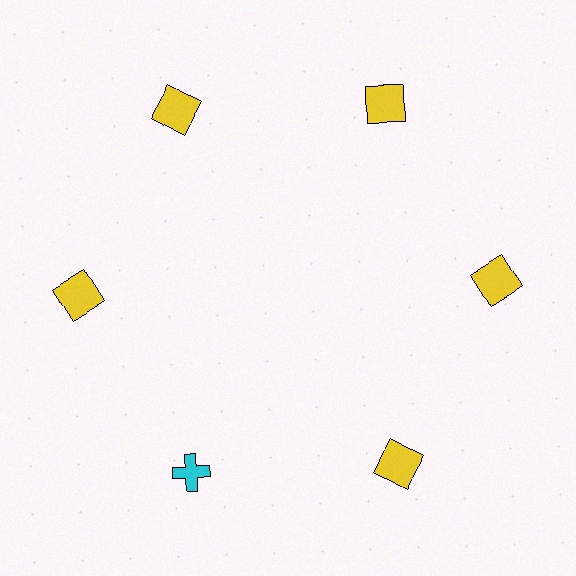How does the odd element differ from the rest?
It differs in both color (cyan instead of yellow) and shape (cross instead of square).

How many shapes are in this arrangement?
There are 6 shapes arranged in a ring pattern.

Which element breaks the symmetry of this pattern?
The cyan cross at roughly the 7 o'clock position breaks the symmetry. All other shapes are yellow squares.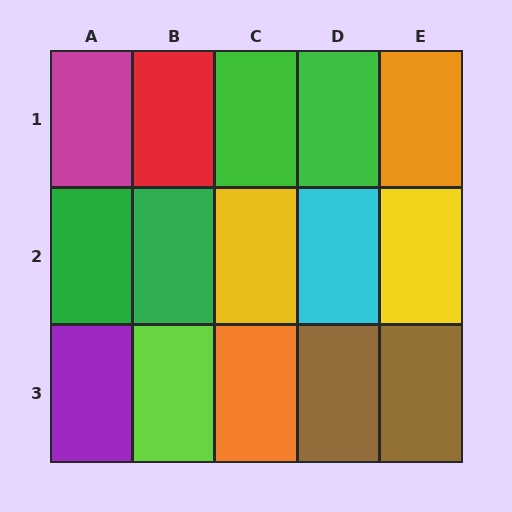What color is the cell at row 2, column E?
Yellow.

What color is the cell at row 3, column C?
Orange.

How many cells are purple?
1 cell is purple.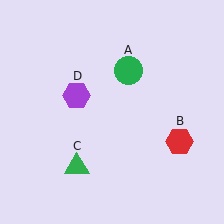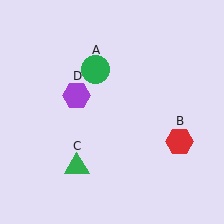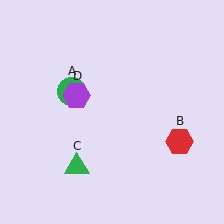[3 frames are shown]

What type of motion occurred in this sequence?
The green circle (object A) rotated counterclockwise around the center of the scene.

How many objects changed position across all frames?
1 object changed position: green circle (object A).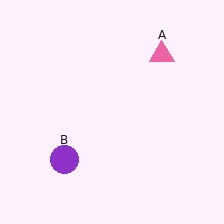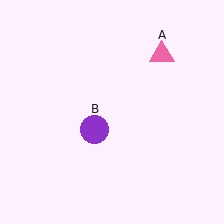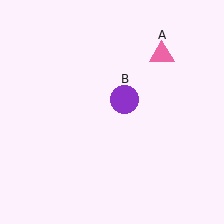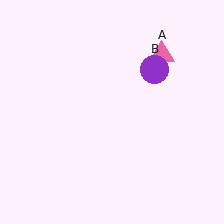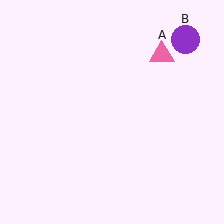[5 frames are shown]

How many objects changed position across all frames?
1 object changed position: purple circle (object B).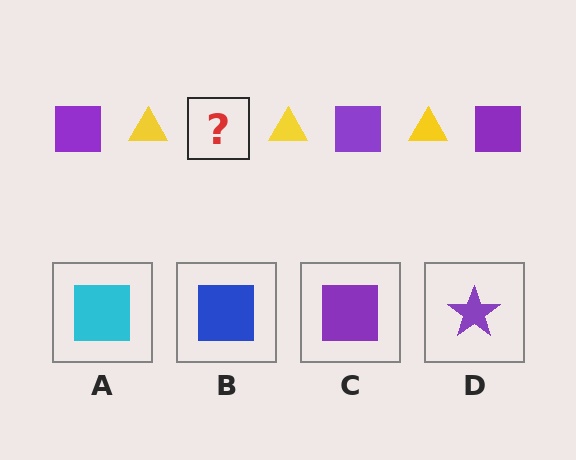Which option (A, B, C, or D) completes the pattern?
C.